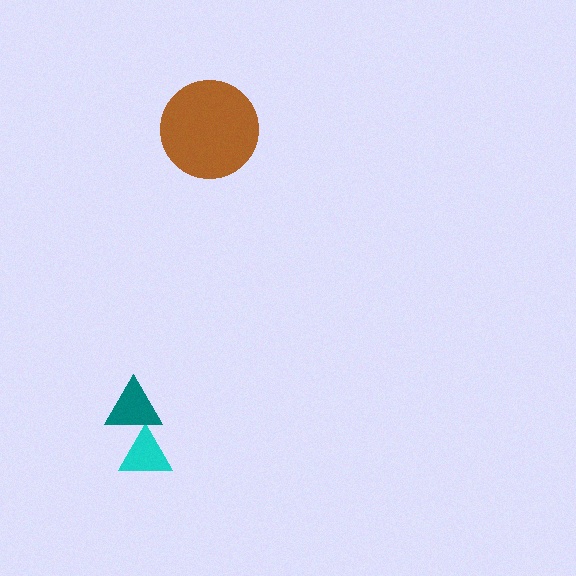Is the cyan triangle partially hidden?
Yes, it is partially covered by another shape.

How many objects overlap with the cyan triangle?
1 object overlaps with the cyan triangle.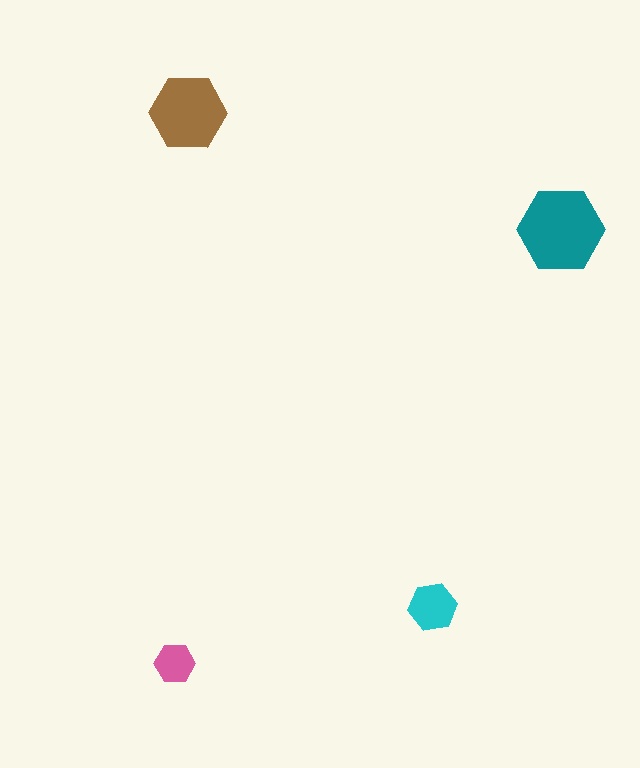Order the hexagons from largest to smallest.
the teal one, the brown one, the cyan one, the pink one.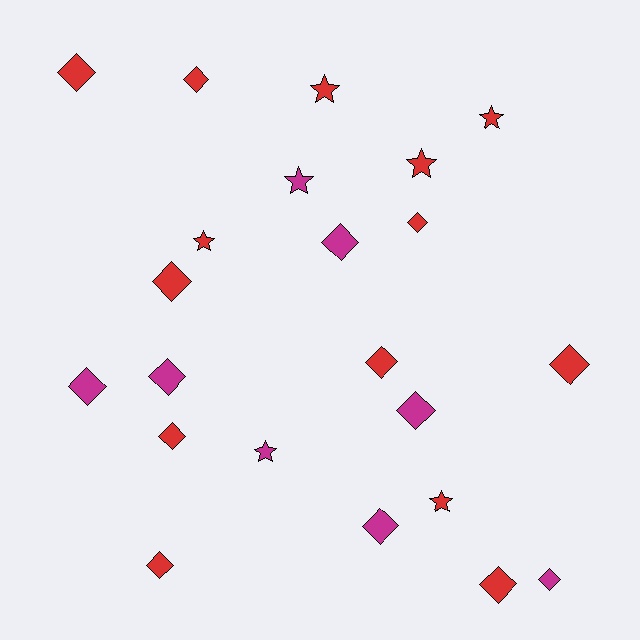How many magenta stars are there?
There are 2 magenta stars.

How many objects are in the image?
There are 22 objects.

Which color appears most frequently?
Red, with 14 objects.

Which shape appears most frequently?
Diamond, with 15 objects.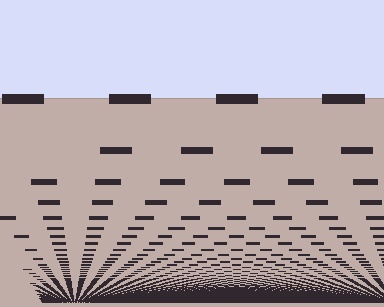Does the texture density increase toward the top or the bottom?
Density increases toward the bottom.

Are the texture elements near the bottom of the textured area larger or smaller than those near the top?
Smaller. The gradient is inverted — elements near the bottom are smaller and denser.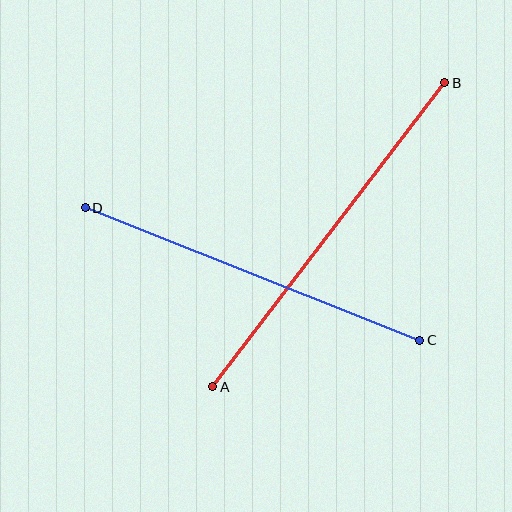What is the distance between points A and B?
The distance is approximately 382 pixels.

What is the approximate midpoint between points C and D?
The midpoint is at approximately (252, 274) pixels.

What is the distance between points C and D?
The distance is approximately 360 pixels.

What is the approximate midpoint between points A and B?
The midpoint is at approximately (329, 235) pixels.